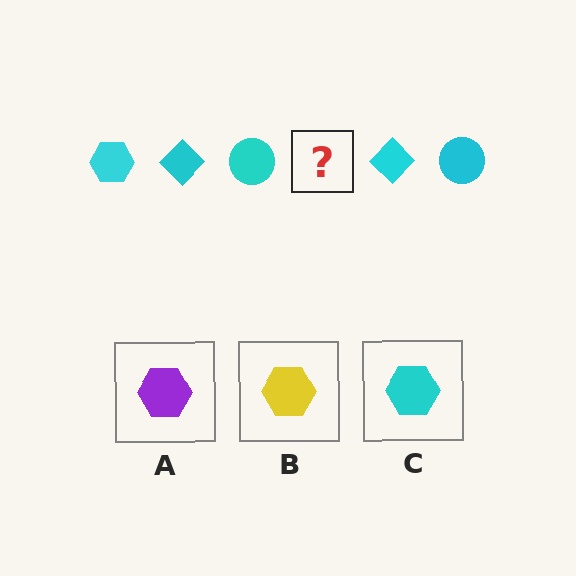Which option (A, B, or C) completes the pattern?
C.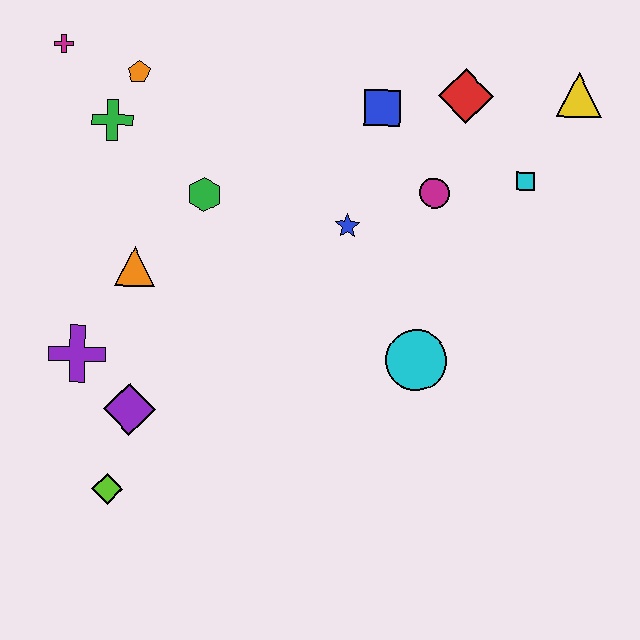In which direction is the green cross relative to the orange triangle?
The green cross is above the orange triangle.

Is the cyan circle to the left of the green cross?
No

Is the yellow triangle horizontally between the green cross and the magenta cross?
No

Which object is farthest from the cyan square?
The lime diamond is farthest from the cyan square.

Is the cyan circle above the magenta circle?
No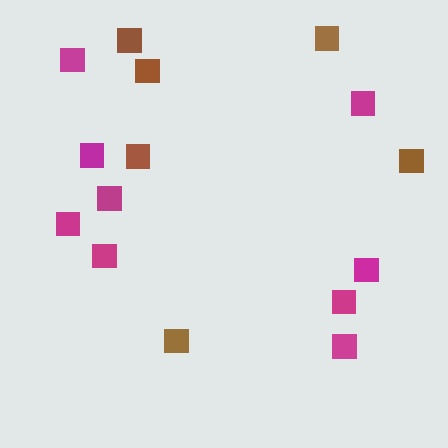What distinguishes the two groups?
There are 2 groups: one group of magenta squares (9) and one group of brown squares (6).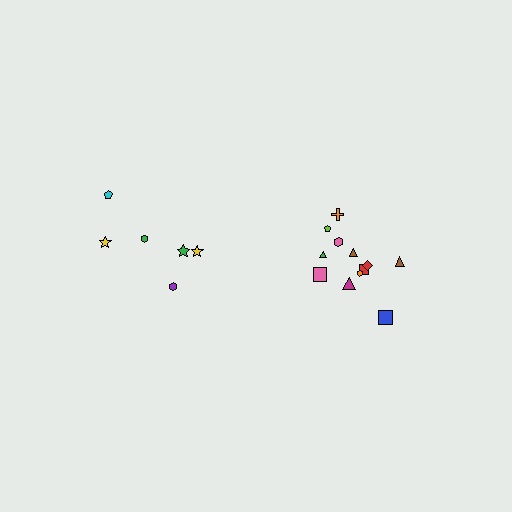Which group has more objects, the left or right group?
The right group.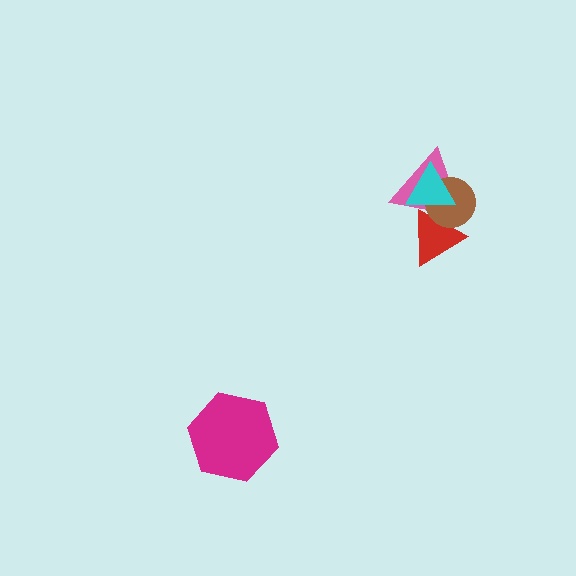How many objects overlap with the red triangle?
3 objects overlap with the red triangle.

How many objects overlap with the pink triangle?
3 objects overlap with the pink triangle.